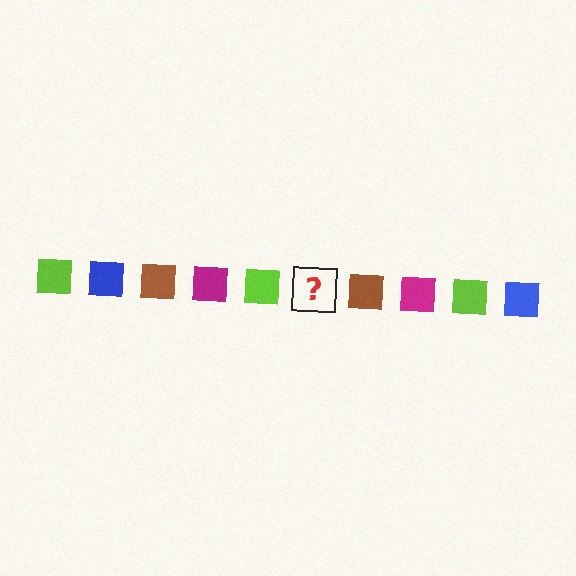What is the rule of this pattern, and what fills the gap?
The rule is that the pattern cycles through lime, blue, brown, magenta squares. The gap should be filled with a blue square.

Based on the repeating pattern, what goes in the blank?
The blank should be a blue square.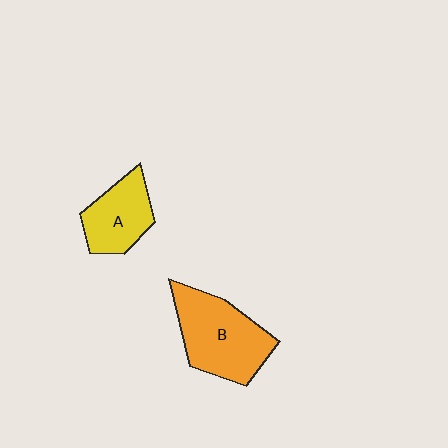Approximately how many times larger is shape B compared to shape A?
Approximately 1.5 times.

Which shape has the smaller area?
Shape A (yellow).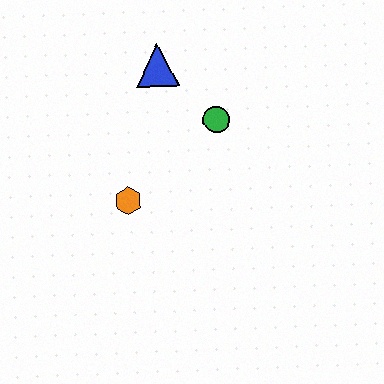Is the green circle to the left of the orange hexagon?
No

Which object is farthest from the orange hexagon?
The blue triangle is farthest from the orange hexagon.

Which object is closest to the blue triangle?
The green circle is closest to the blue triangle.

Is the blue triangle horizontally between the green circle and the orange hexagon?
Yes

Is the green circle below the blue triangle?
Yes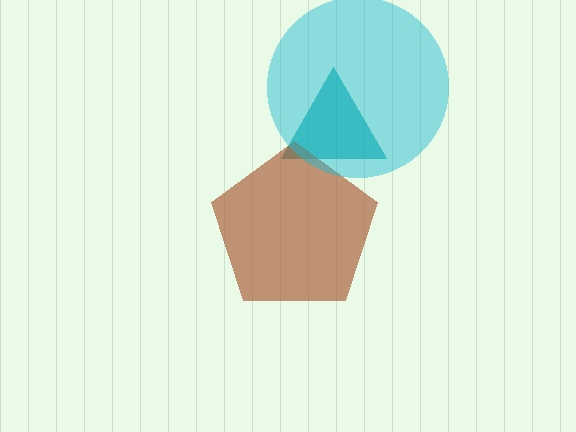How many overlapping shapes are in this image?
There are 3 overlapping shapes in the image.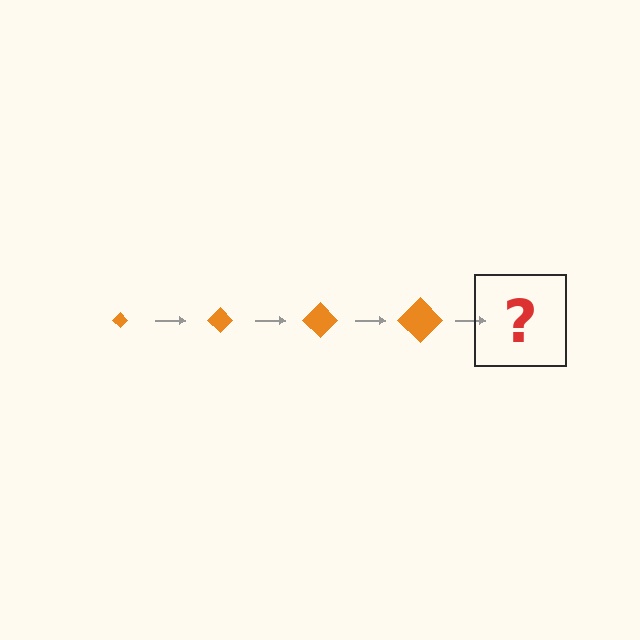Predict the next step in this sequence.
The next step is an orange diamond, larger than the previous one.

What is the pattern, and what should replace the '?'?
The pattern is that the diamond gets progressively larger each step. The '?' should be an orange diamond, larger than the previous one.